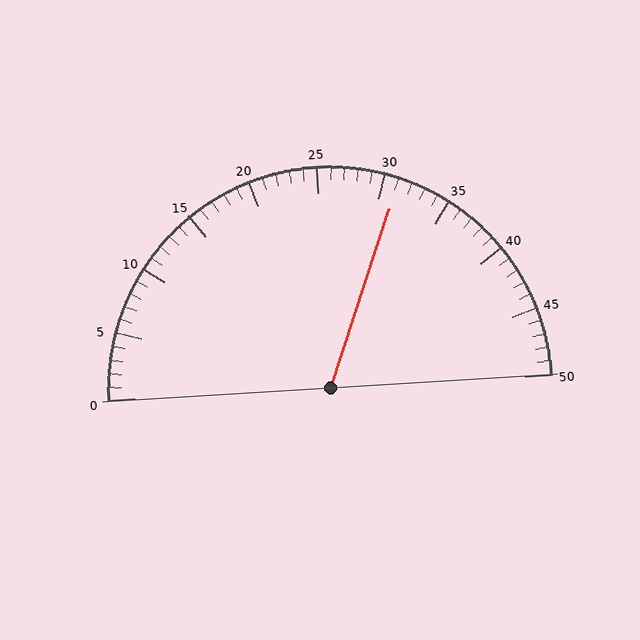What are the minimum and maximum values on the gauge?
The gauge ranges from 0 to 50.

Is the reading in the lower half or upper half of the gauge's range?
The reading is in the upper half of the range (0 to 50).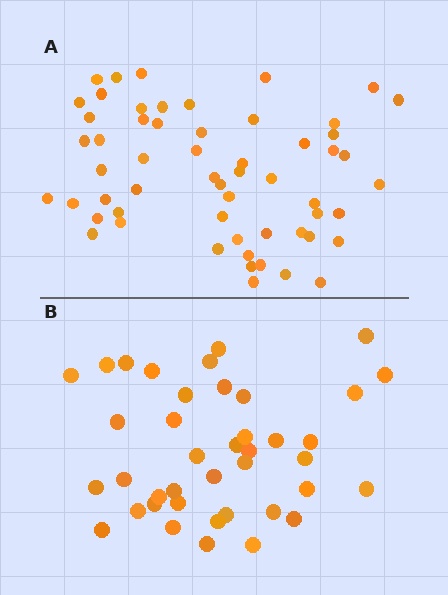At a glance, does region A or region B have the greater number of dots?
Region A (the top region) has more dots.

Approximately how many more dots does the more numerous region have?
Region A has approximately 15 more dots than region B.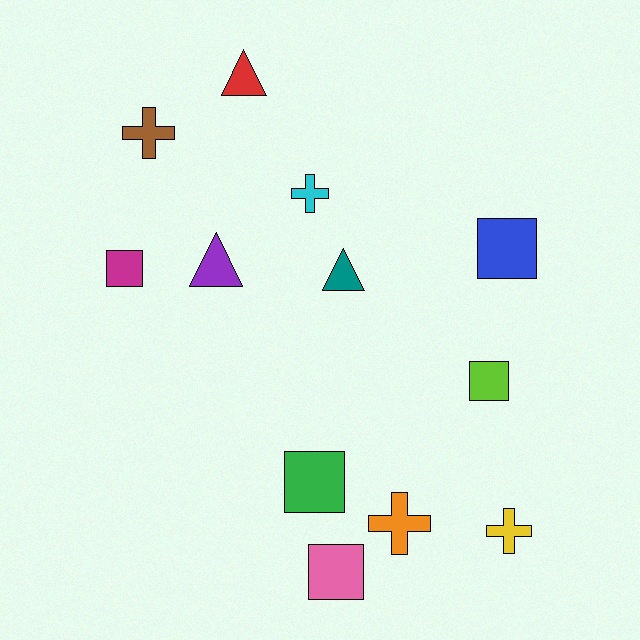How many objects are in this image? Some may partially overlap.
There are 12 objects.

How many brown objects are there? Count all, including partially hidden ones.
There is 1 brown object.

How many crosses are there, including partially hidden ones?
There are 4 crosses.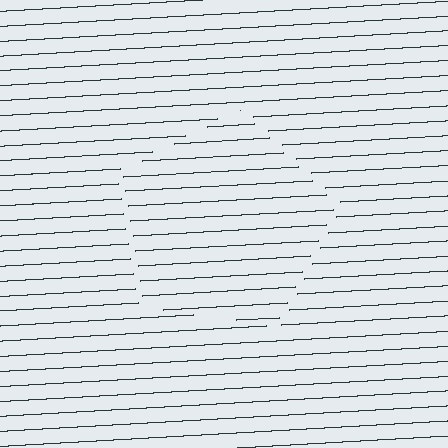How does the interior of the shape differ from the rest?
The interior of the shape contains the same grating, shifted by half a period — the contour is defined by the phase discontinuity where line-ends from the inner and outer gratings abut.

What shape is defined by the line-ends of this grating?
An illusory pentagon. The interior of the shape contains the same grating, shifted by half a period — the contour is defined by the phase discontinuity where line-ends from the inner and outer gratings abut.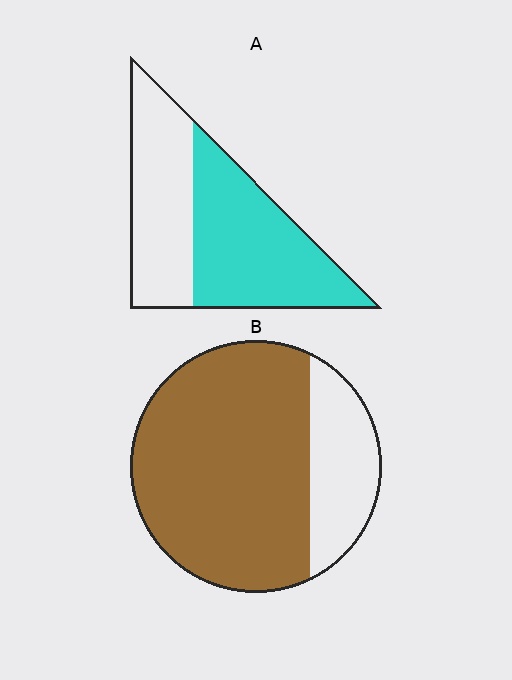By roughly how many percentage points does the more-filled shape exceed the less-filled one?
By roughly 20 percentage points (B over A).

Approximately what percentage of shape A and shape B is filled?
A is approximately 55% and B is approximately 75%.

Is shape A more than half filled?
Yes.